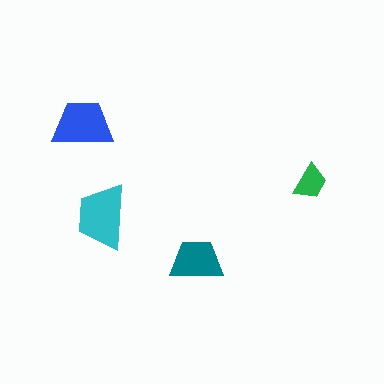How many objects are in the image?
There are 4 objects in the image.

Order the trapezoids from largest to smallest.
the cyan one, the blue one, the teal one, the green one.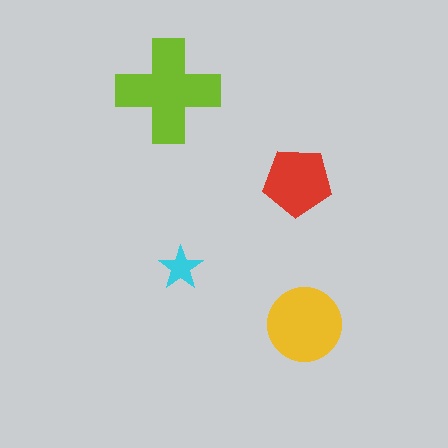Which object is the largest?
The lime cross.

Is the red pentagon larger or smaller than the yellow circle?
Smaller.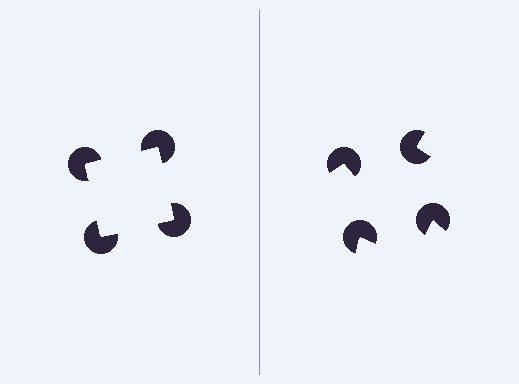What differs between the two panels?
The pac-man discs are positioned identically on both sides; only the wedge orientations differ. On the left they align to a square; on the right they are misaligned.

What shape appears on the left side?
An illusory square.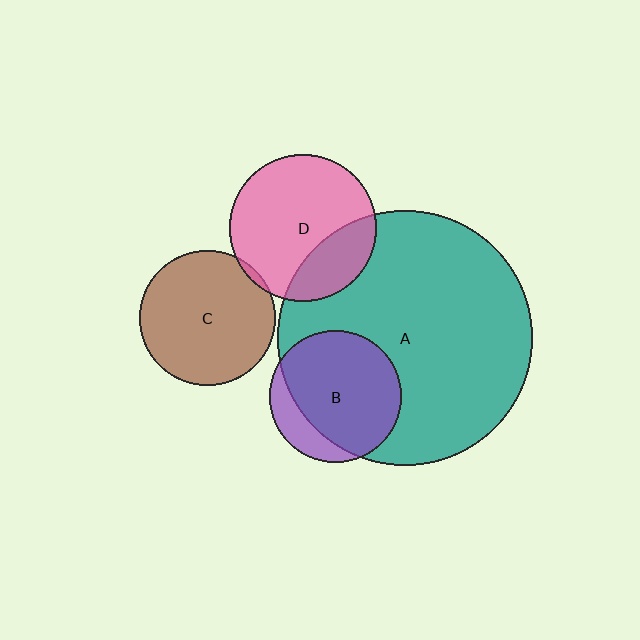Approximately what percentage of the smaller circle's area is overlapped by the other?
Approximately 5%.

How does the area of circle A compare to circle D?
Approximately 3.0 times.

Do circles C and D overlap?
Yes.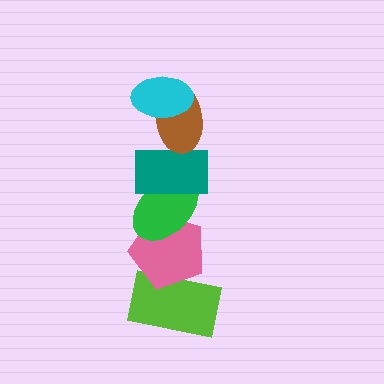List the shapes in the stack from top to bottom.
From top to bottom: the cyan ellipse, the brown ellipse, the teal rectangle, the green ellipse, the pink pentagon, the lime rectangle.